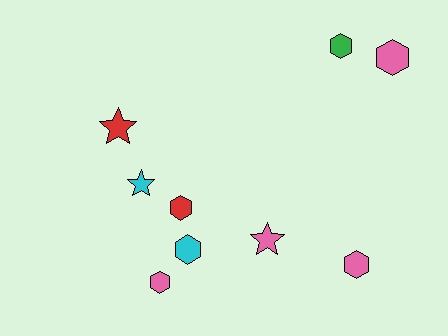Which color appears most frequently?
Pink, with 4 objects.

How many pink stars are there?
There is 1 pink star.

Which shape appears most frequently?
Hexagon, with 6 objects.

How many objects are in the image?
There are 9 objects.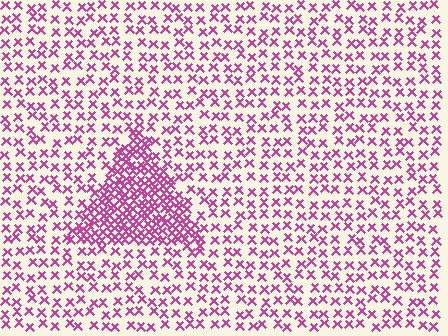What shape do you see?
I see a triangle.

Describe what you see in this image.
The image contains small magenta elements arranged at two different densities. A triangle-shaped region is visible where the elements are more densely packed than the surrounding area.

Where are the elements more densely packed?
The elements are more densely packed inside the triangle boundary.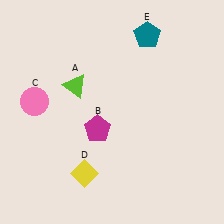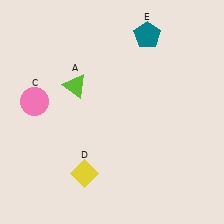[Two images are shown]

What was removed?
The magenta pentagon (B) was removed in Image 2.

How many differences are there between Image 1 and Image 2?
There is 1 difference between the two images.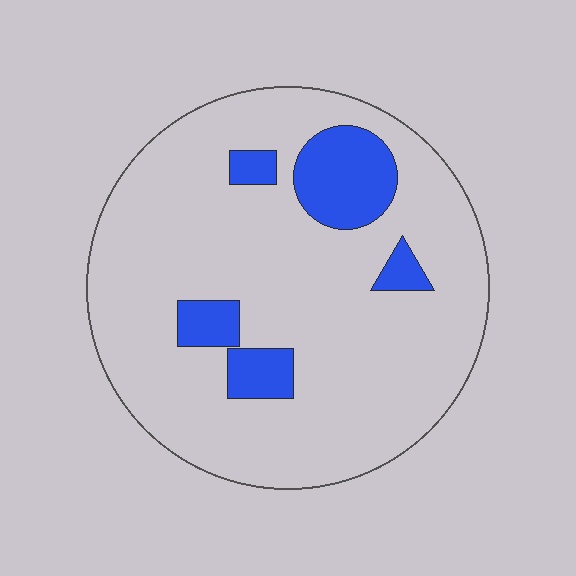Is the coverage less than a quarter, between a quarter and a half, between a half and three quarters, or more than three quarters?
Less than a quarter.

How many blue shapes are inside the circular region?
5.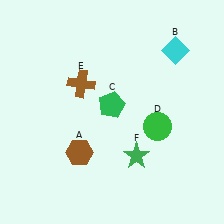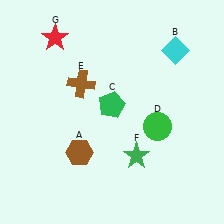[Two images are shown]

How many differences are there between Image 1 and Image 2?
There is 1 difference between the two images.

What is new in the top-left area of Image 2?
A red star (G) was added in the top-left area of Image 2.